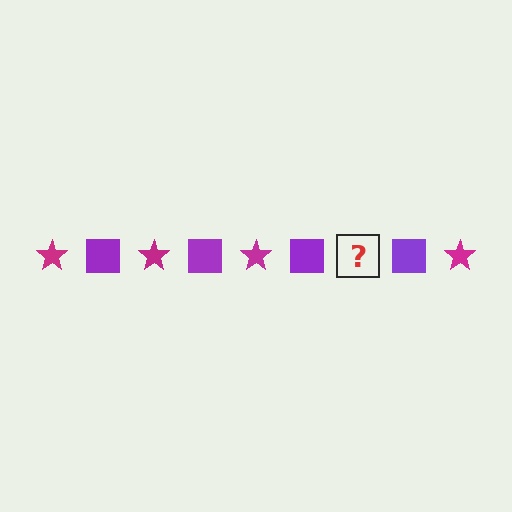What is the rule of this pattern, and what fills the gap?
The rule is that the pattern alternates between magenta star and purple square. The gap should be filled with a magenta star.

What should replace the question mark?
The question mark should be replaced with a magenta star.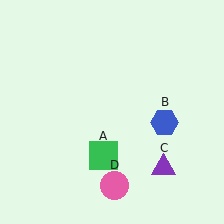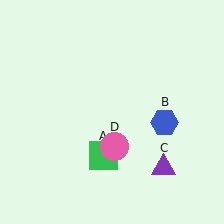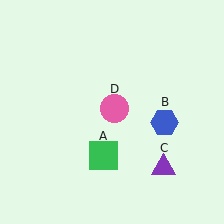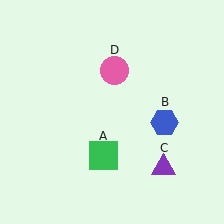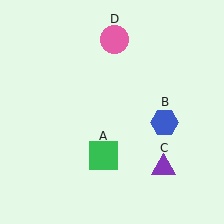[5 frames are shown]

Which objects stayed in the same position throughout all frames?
Green square (object A) and blue hexagon (object B) and purple triangle (object C) remained stationary.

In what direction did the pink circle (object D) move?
The pink circle (object D) moved up.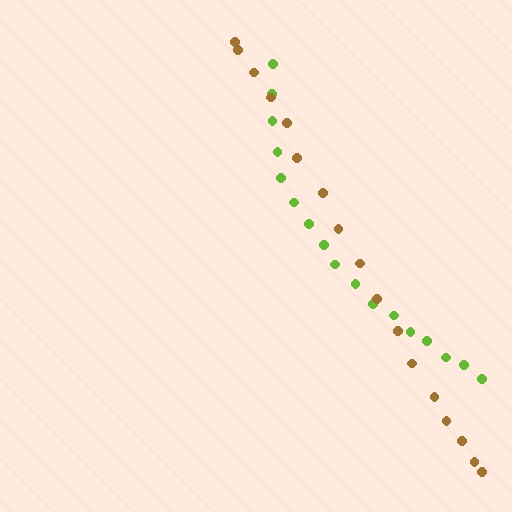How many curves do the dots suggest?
There are 2 distinct paths.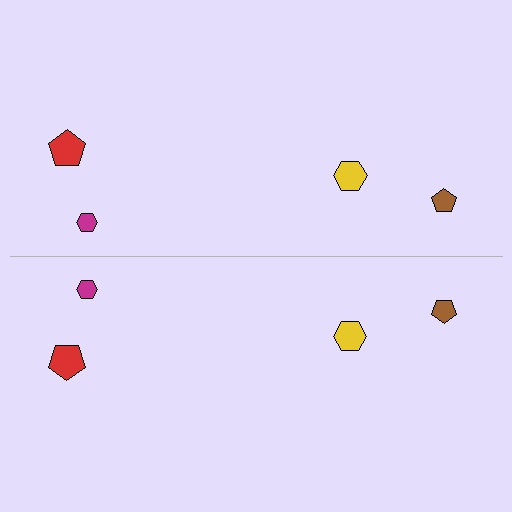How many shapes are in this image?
There are 8 shapes in this image.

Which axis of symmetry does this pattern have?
The pattern has a horizontal axis of symmetry running through the center of the image.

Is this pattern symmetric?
Yes, this pattern has bilateral (reflection) symmetry.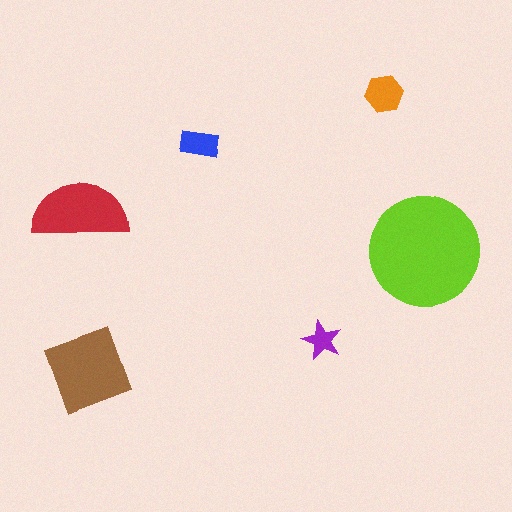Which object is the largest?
The lime circle.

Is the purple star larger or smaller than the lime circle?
Smaller.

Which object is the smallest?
The purple star.